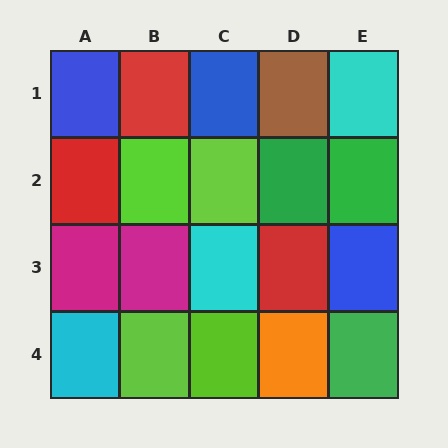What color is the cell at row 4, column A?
Cyan.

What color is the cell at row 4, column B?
Lime.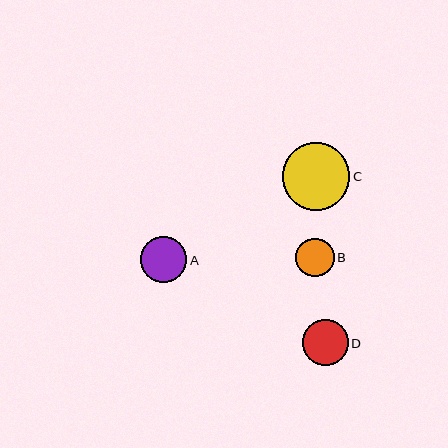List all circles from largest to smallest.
From largest to smallest: C, A, D, B.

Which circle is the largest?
Circle C is the largest with a size of approximately 68 pixels.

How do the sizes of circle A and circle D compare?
Circle A and circle D are approximately the same size.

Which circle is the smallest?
Circle B is the smallest with a size of approximately 39 pixels.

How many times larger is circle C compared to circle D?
Circle C is approximately 1.5 times the size of circle D.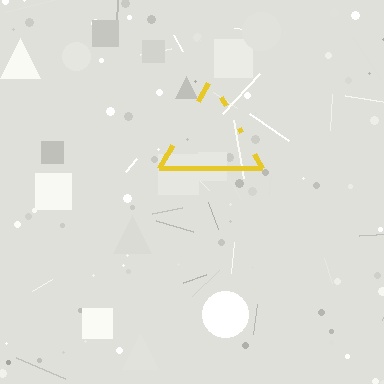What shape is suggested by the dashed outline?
The dashed outline suggests a triangle.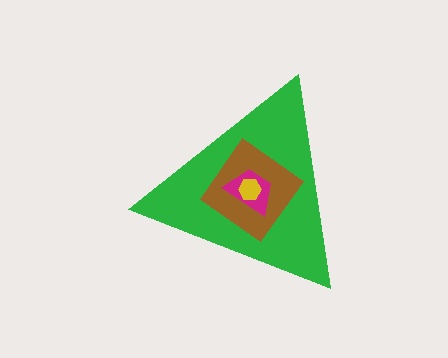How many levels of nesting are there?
4.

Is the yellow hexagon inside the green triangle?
Yes.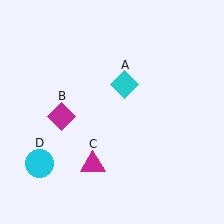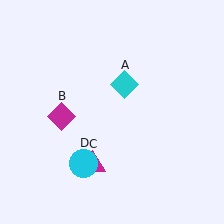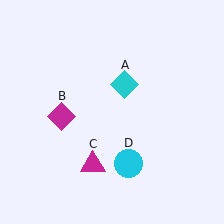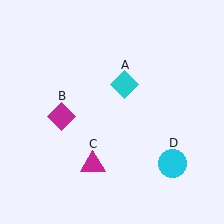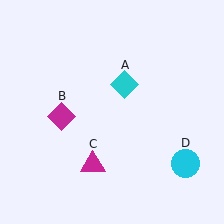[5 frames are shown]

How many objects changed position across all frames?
1 object changed position: cyan circle (object D).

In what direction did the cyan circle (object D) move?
The cyan circle (object D) moved right.